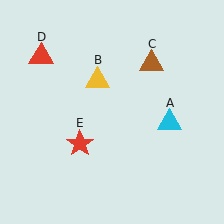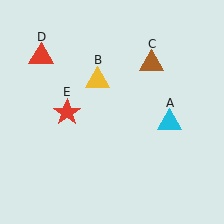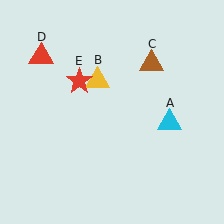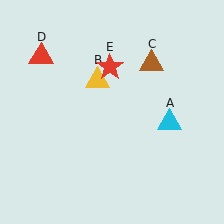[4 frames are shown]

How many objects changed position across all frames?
1 object changed position: red star (object E).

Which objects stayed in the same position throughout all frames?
Cyan triangle (object A) and yellow triangle (object B) and brown triangle (object C) and red triangle (object D) remained stationary.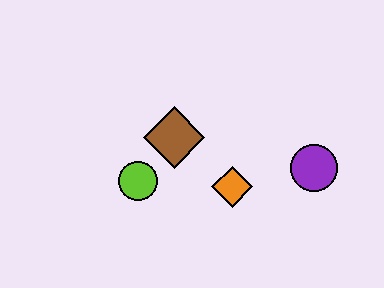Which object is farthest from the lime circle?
The purple circle is farthest from the lime circle.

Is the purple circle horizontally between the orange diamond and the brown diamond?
No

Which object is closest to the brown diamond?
The lime circle is closest to the brown diamond.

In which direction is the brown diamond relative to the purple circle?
The brown diamond is to the left of the purple circle.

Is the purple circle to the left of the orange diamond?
No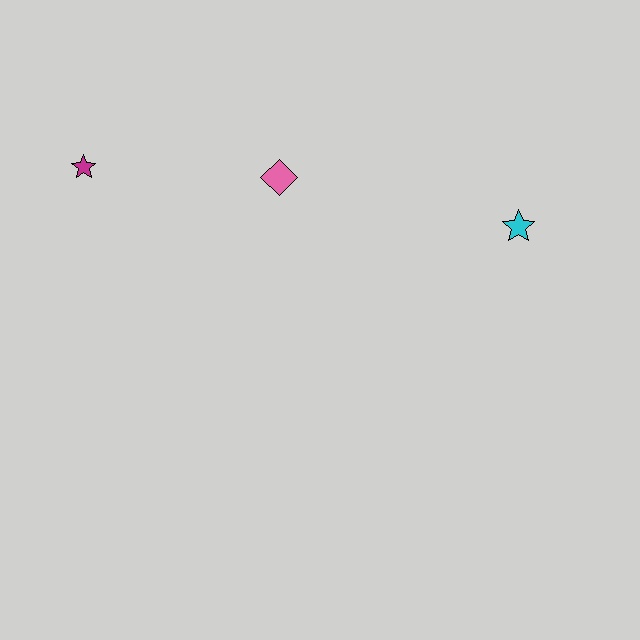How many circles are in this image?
There are no circles.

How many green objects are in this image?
There are no green objects.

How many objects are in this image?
There are 3 objects.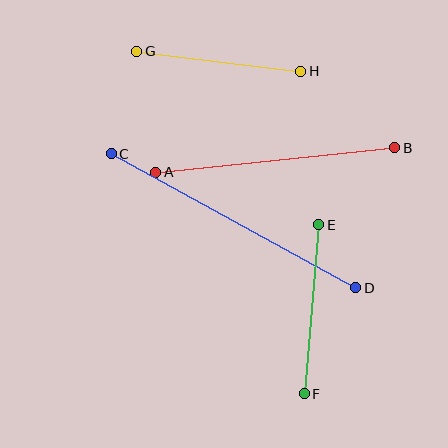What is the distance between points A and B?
The distance is approximately 240 pixels.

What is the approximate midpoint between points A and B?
The midpoint is at approximately (275, 160) pixels.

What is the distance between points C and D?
The distance is approximately 279 pixels.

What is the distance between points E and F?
The distance is approximately 170 pixels.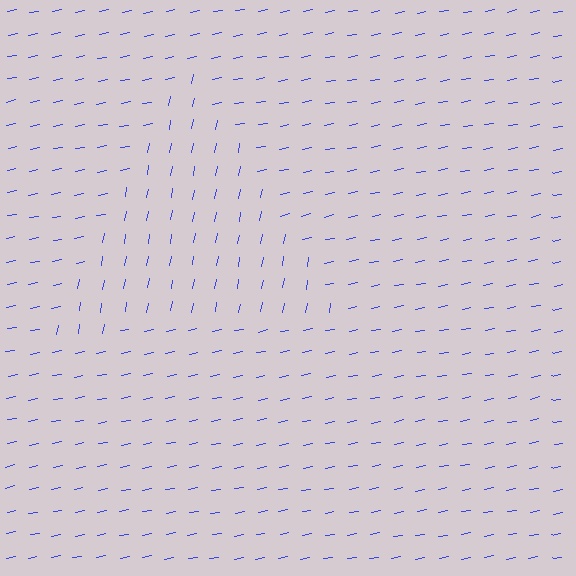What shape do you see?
I see a triangle.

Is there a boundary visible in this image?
Yes, there is a texture boundary formed by a change in line orientation.